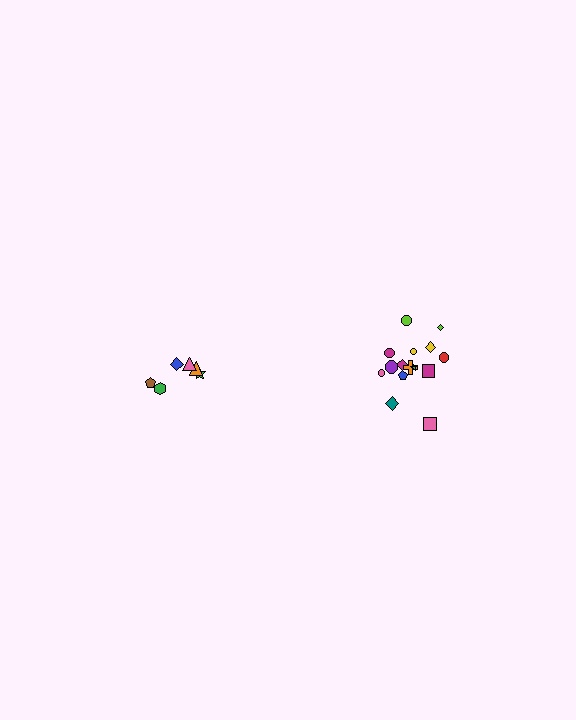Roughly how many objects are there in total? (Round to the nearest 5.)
Roughly 20 objects in total.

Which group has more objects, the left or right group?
The right group.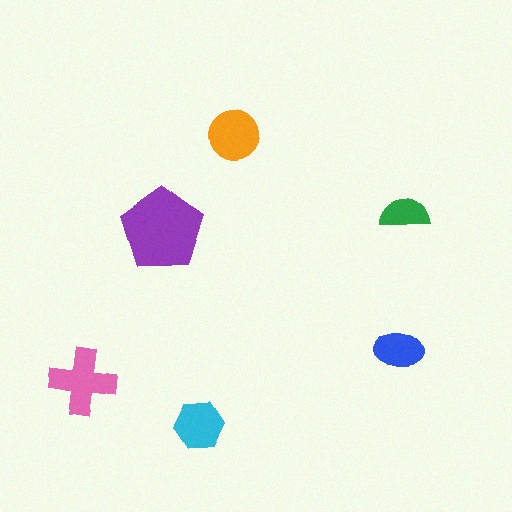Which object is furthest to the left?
The pink cross is leftmost.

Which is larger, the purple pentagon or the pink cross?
The purple pentagon.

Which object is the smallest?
The green semicircle.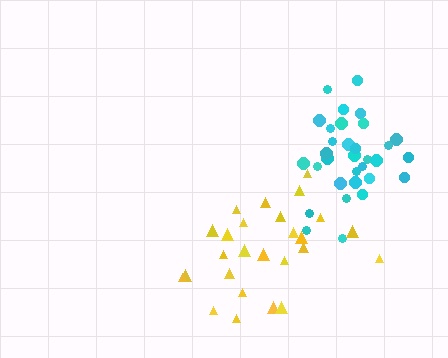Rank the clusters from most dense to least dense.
cyan, yellow.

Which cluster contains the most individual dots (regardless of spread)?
Cyan (32).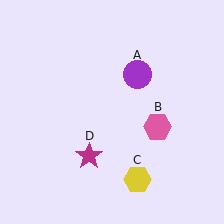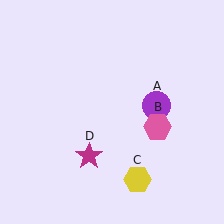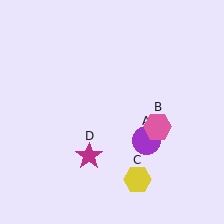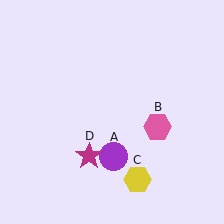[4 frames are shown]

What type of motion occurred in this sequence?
The purple circle (object A) rotated clockwise around the center of the scene.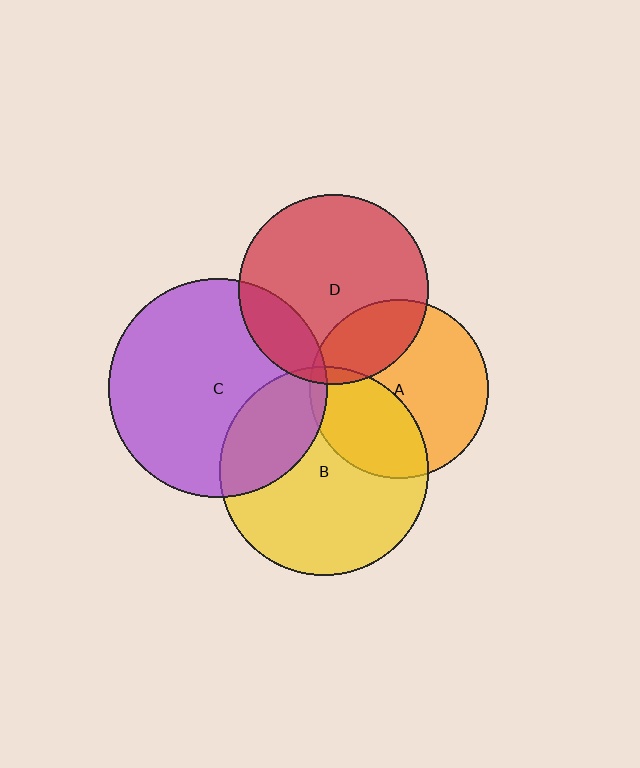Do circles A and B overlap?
Yes.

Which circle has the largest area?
Circle C (purple).